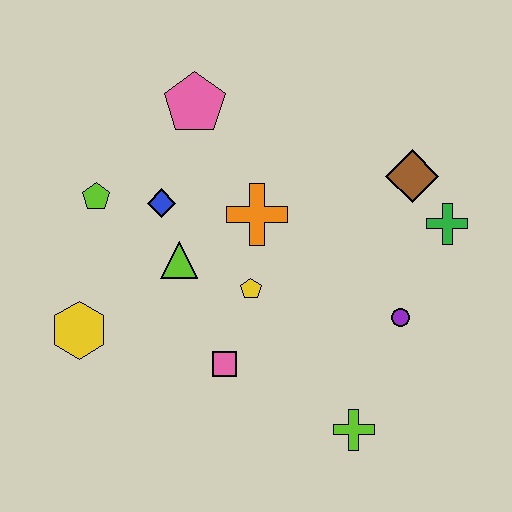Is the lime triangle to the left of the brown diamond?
Yes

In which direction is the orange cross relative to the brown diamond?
The orange cross is to the left of the brown diamond.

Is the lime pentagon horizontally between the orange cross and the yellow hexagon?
Yes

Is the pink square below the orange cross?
Yes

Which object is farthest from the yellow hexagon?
The green cross is farthest from the yellow hexagon.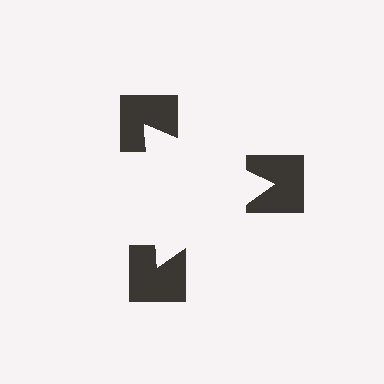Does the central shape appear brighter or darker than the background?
It typically appears slightly brighter than the background, even though no actual brightness change is drawn.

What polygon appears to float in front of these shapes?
An illusory triangle — its edges are inferred from the aligned wedge cuts in the notched squares, not physically drawn.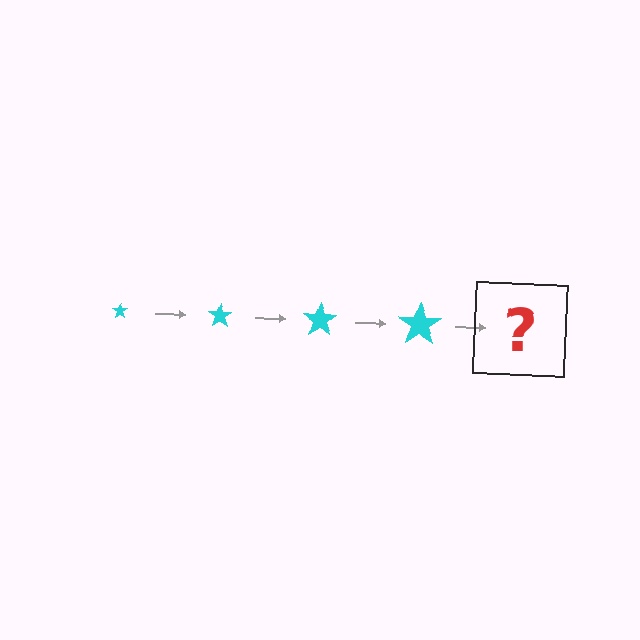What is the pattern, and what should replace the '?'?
The pattern is that the star gets progressively larger each step. The '?' should be a cyan star, larger than the previous one.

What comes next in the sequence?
The next element should be a cyan star, larger than the previous one.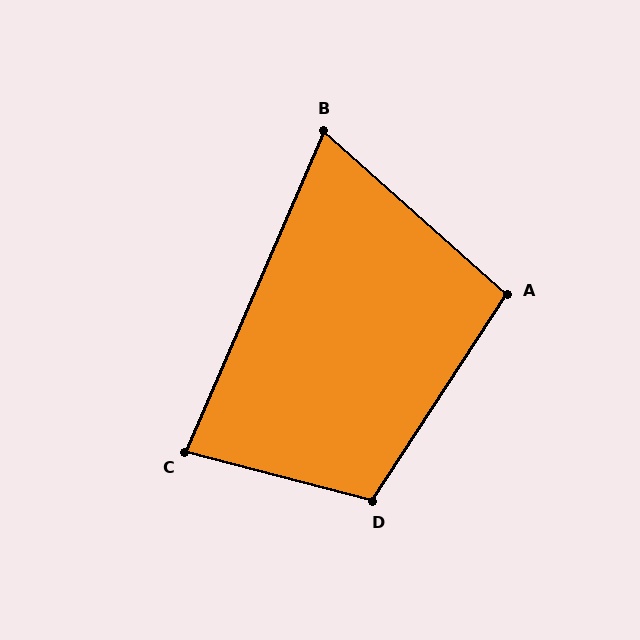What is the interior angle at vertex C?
Approximately 82 degrees (acute).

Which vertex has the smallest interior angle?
B, at approximately 72 degrees.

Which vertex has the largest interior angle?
D, at approximately 108 degrees.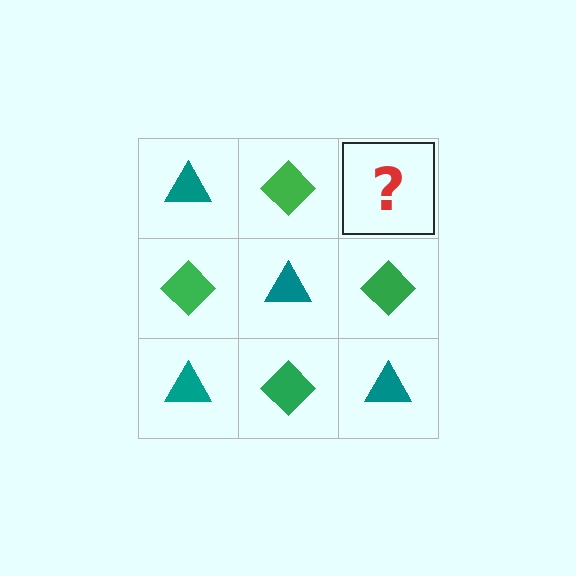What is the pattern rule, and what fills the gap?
The rule is that it alternates teal triangle and green diamond in a checkerboard pattern. The gap should be filled with a teal triangle.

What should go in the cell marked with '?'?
The missing cell should contain a teal triangle.